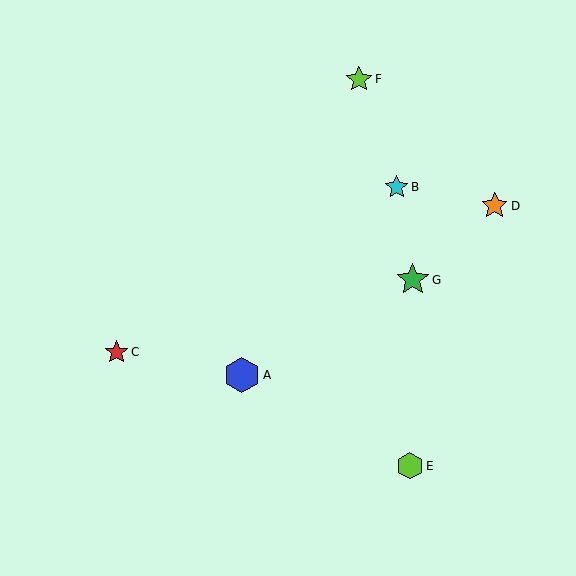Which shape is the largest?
The blue hexagon (labeled A) is the largest.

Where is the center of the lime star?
The center of the lime star is at (359, 79).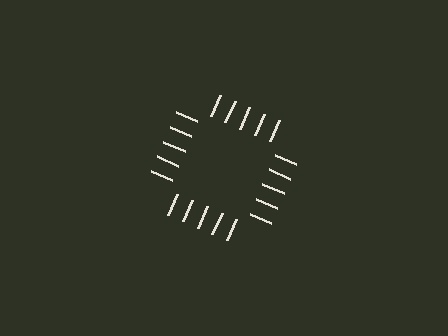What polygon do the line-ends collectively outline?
An illusory square — the line segments terminate on its edges but no continuous stroke is drawn.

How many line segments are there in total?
20 — 5 along each of the 4 edges.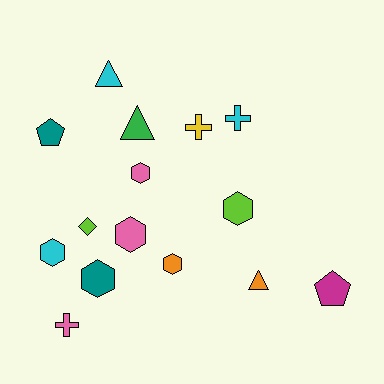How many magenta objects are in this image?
There is 1 magenta object.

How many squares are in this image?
There are no squares.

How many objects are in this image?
There are 15 objects.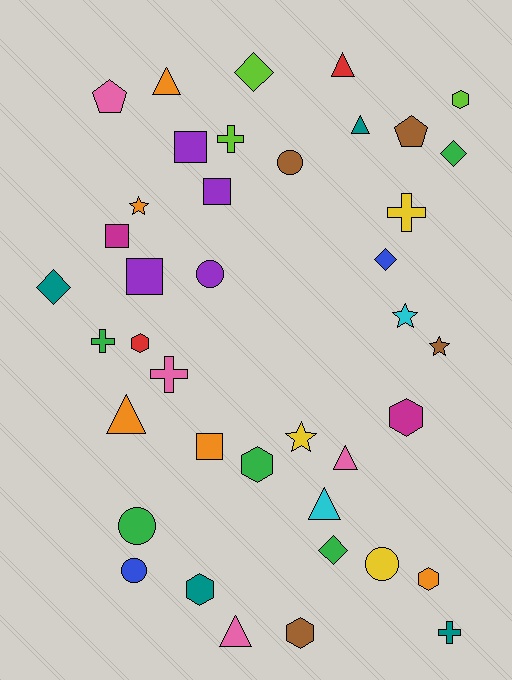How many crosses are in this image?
There are 5 crosses.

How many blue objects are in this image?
There are 2 blue objects.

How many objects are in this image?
There are 40 objects.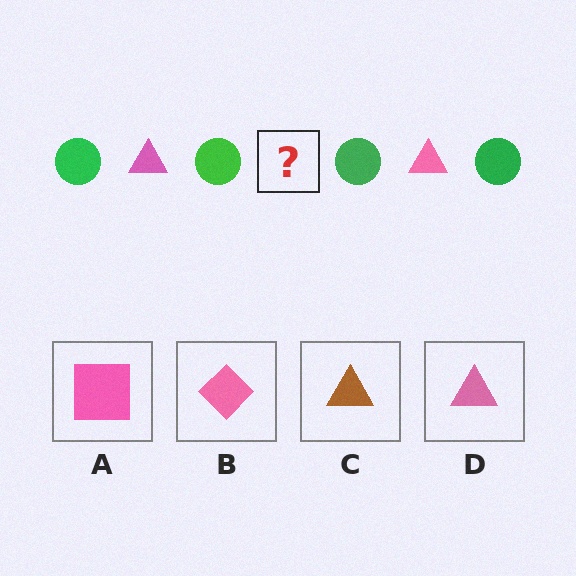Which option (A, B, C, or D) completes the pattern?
D.